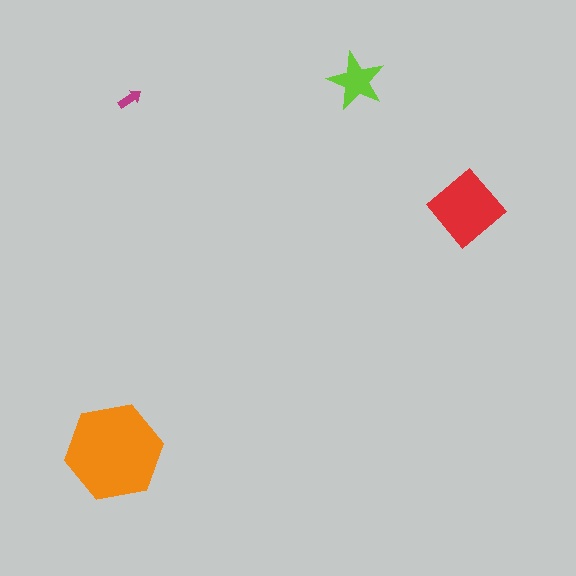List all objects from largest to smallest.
The orange hexagon, the red diamond, the lime star, the magenta arrow.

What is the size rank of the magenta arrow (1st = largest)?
4th.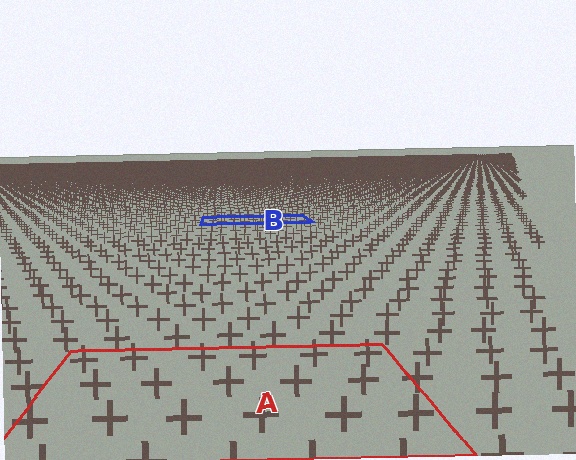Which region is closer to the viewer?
Region A is closer. The texture elements there are larger and more spread out.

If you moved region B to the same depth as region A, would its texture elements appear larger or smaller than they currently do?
They would appear larger. At a closer depth, the same texture elements are projected at a bigger on-screen size.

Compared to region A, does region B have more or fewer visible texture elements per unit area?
Region B has more texture elements per unit area — they are packed more densely because it is farther away.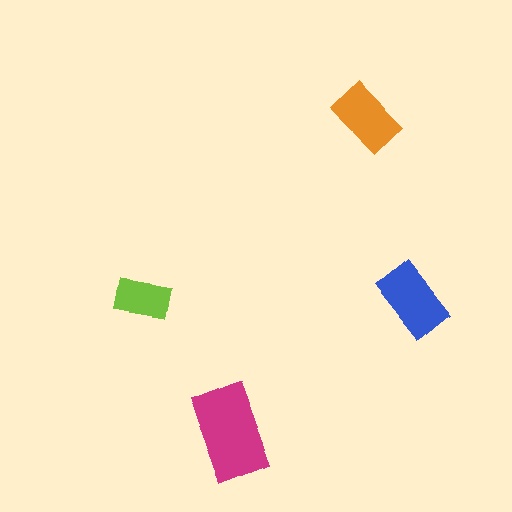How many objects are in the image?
There are 4 objects in the image.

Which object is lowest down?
The magenta rectangle is bottommost.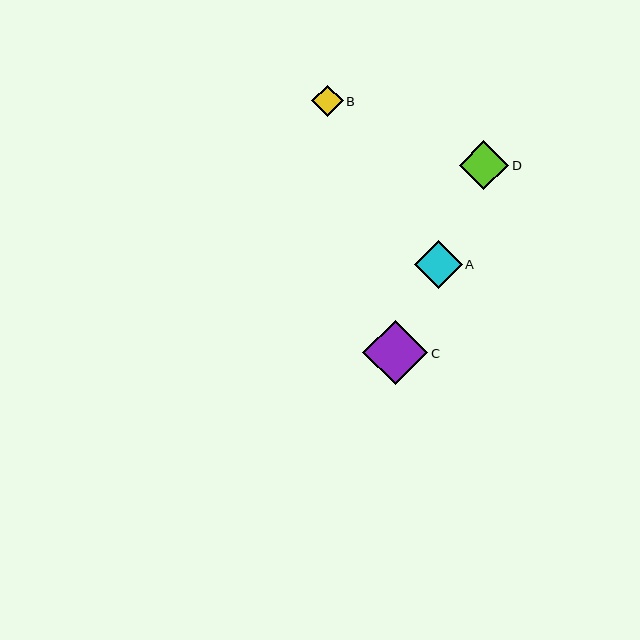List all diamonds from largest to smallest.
From largest to smallest: C, D, A, B.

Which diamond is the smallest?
Diamond B is the smallest with a size of approximately 32 pixels.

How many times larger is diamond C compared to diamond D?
Diamond C is approximately 1.3 times the size of diamond D.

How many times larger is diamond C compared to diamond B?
Diamond C is approximately 2.0 times the size of diamond B.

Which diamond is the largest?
Diamond C is the largest with a size of approximately 65 pixels.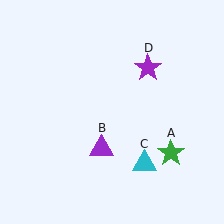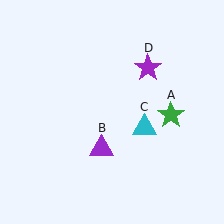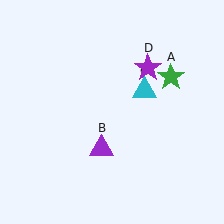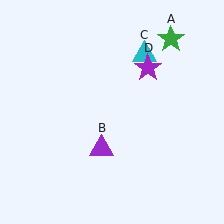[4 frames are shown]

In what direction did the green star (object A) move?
The green star (object A) moved up.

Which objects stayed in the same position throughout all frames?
Purple triangle (object B) and purple star (object D) remained stationary.